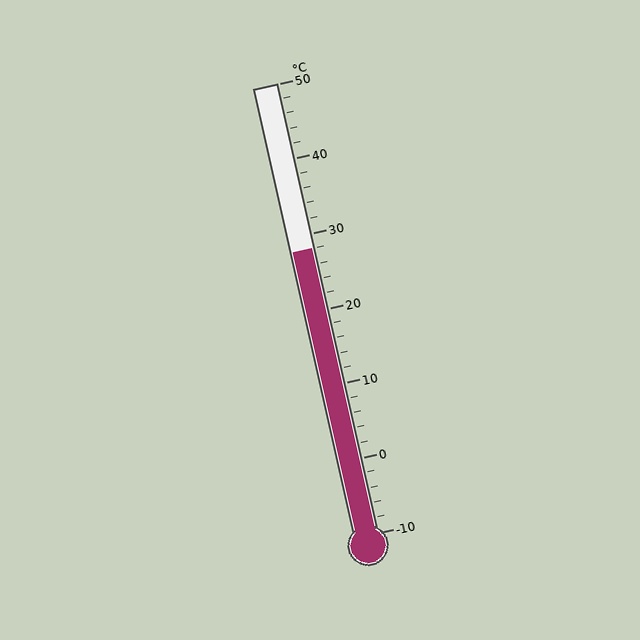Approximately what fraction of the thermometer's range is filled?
The thermometer is filled to approximately 65% of its range.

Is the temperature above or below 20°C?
The temperature is above 20°C.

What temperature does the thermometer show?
The thermometer shows approximately 28°C.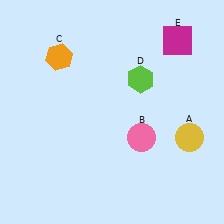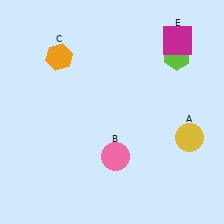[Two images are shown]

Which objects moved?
The objects that moved are: the pink circle (B), the lime hexagon (D).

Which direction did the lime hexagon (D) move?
The lime hexagon (D) moved right.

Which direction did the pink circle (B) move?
The pink circle (B) moved left.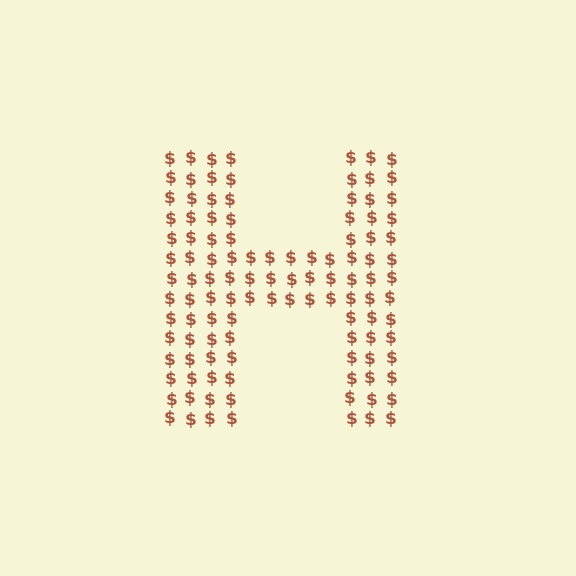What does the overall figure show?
The overall figure shows the letter H.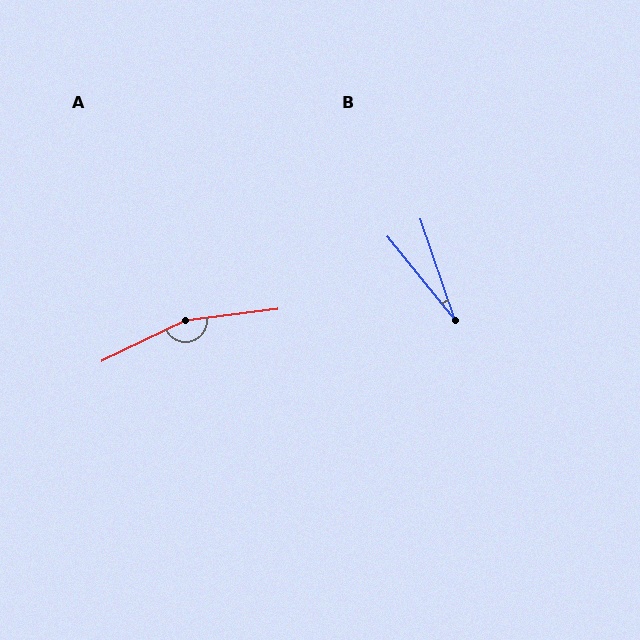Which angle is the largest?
A, at approximately 161 degrees.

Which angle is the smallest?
B, at approximately 20 degrees.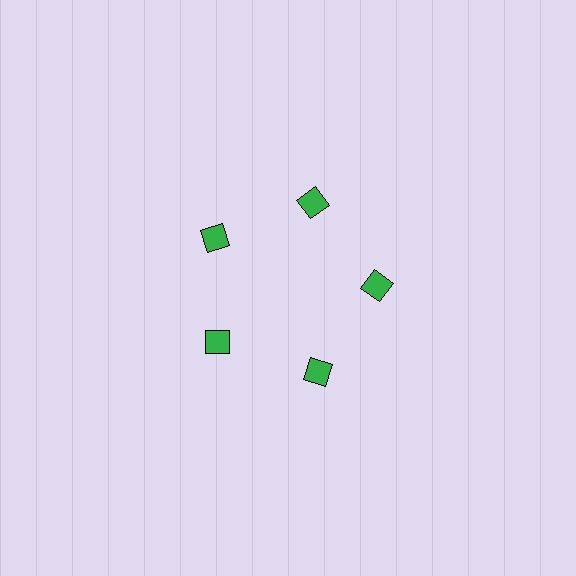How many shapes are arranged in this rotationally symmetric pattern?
There are 5 shapes, arranged in 5 groups of 1.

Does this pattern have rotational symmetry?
Yes, this pattern has 5-fold rotational symmetry. It looks the same after rotating 72 degrees around the center.